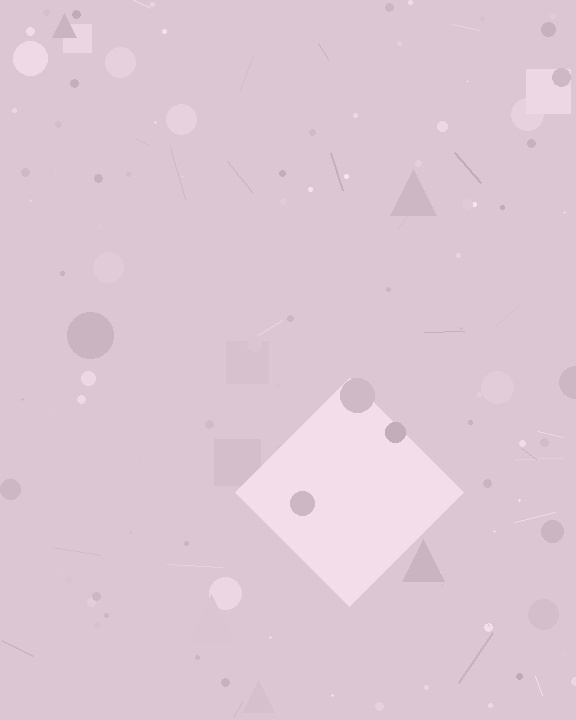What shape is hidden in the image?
A diamond is hidden in the image.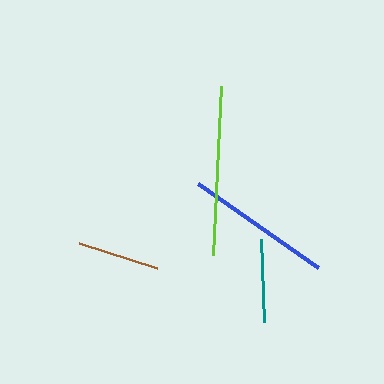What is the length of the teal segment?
The teal segment is approximately 83 pixels long.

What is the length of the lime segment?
The lime segment is approximately 169 pixels long.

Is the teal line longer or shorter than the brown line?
The teal line is longer than the brown line.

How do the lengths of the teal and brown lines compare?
The teal and brown lines are approximately the same length.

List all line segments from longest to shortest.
From longest to shortest: lime, blue, teal, brown.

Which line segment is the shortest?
The brown line is the shortest at approximately 82 pixels.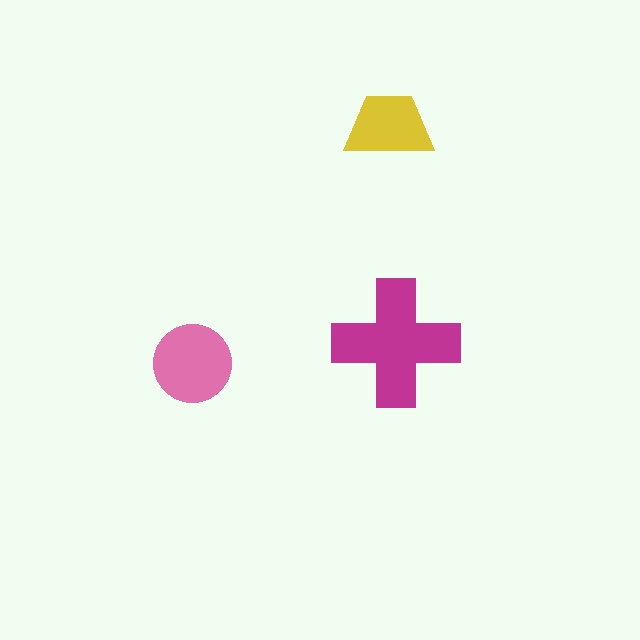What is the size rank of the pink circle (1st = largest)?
2nd.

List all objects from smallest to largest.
The yellow trapezoid, the pink circle, the magenta cross.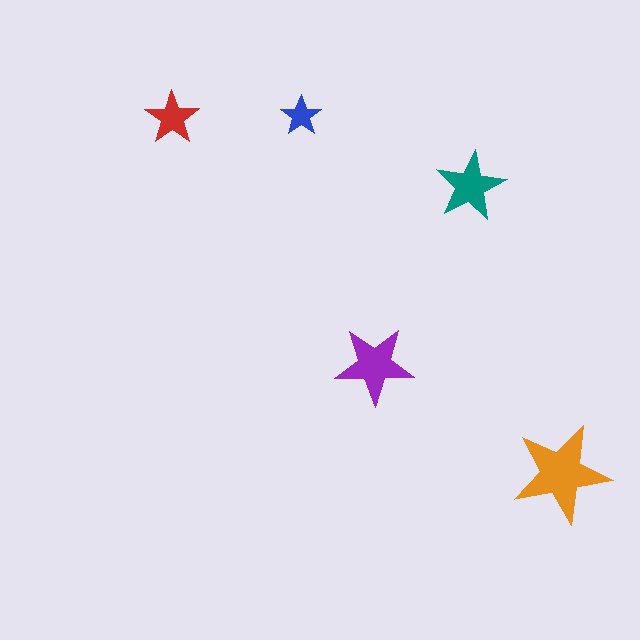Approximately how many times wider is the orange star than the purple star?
About 1.5 times wider.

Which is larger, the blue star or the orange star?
The orange one.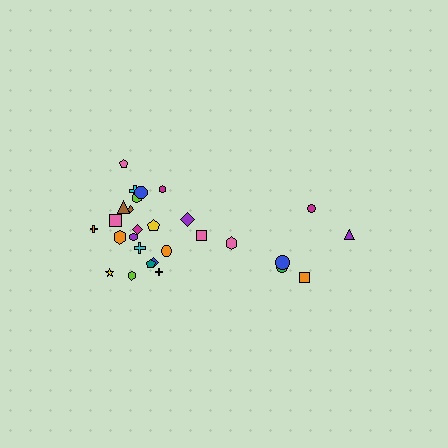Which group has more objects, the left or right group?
The left group.